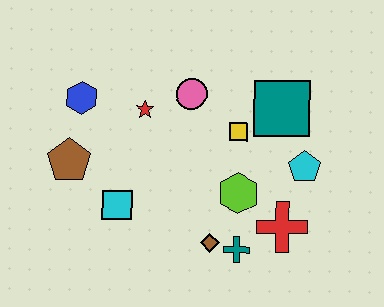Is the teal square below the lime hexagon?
No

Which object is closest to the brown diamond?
The teal cross is closest to the brown diamond.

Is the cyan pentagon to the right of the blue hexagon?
Yes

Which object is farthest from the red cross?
The blue hexagon is farthest from the red cross.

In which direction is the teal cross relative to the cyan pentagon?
The teal cross is below the cyan pentagon.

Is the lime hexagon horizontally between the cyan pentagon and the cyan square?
Yes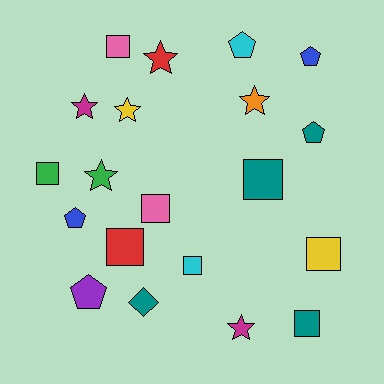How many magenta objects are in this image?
There are 2 magenta objects.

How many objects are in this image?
There are 20 objects.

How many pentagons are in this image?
There are 5 pentagons.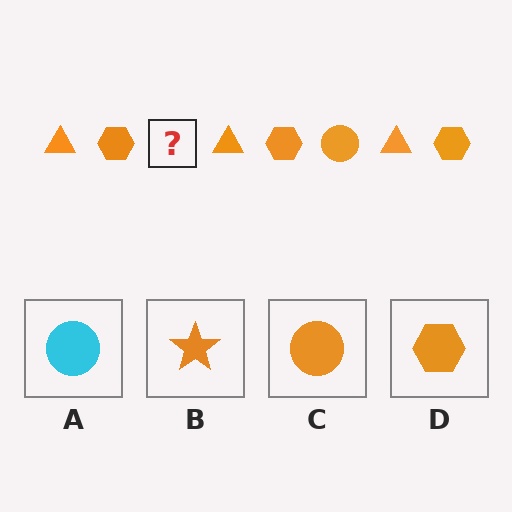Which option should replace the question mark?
Option C.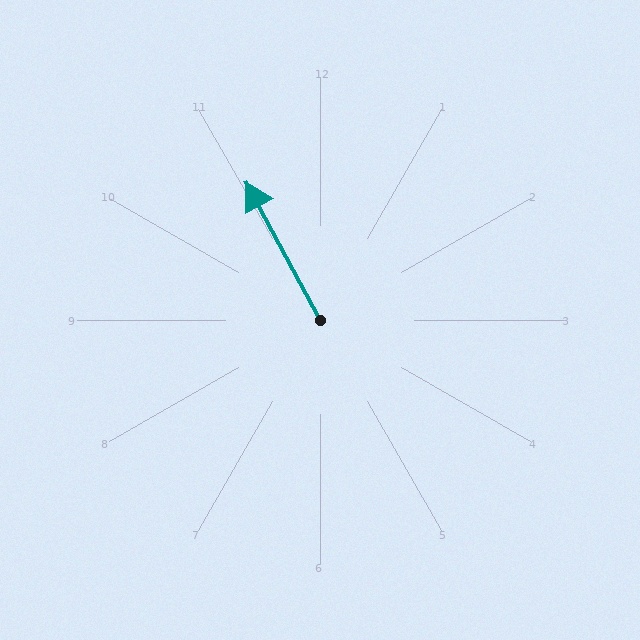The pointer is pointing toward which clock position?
Roughly 11 o'clock.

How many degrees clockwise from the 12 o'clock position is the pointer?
Approximately 332 degrees.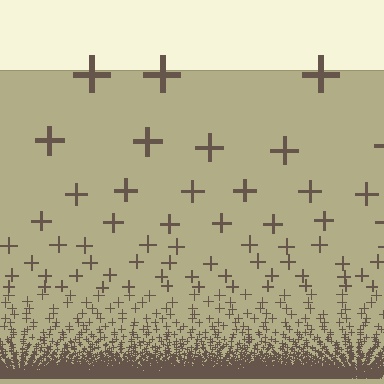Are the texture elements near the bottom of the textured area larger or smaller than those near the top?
Smaller. The gradient is inverted — elements near the bottom are smaller and denser.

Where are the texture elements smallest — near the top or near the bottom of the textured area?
Near the bottom.